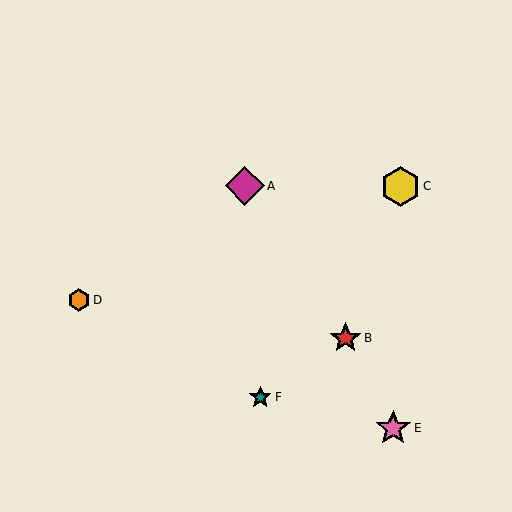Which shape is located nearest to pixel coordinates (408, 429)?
The pink star (labeled E) at (393, 428) is nearest to that location.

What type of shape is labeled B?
Shape B is a red star.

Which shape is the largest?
The yellow hexagon (labeled C) is the largest.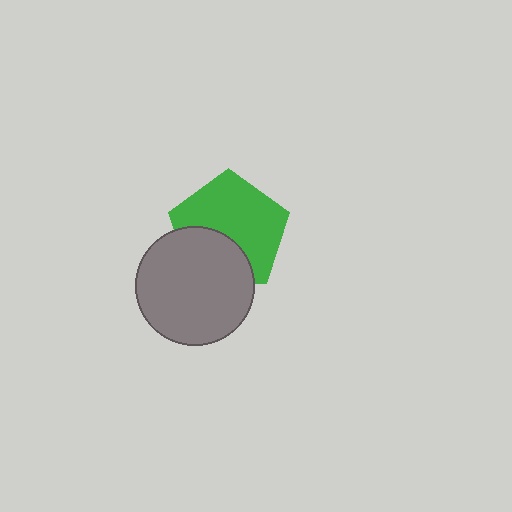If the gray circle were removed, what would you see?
You would see the complete green pentagon.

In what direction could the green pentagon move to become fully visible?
The green pentagon could move up. That would shift it out from behind the gray circle entirely.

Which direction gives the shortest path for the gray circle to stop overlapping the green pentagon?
Moving down gives the shortest separation.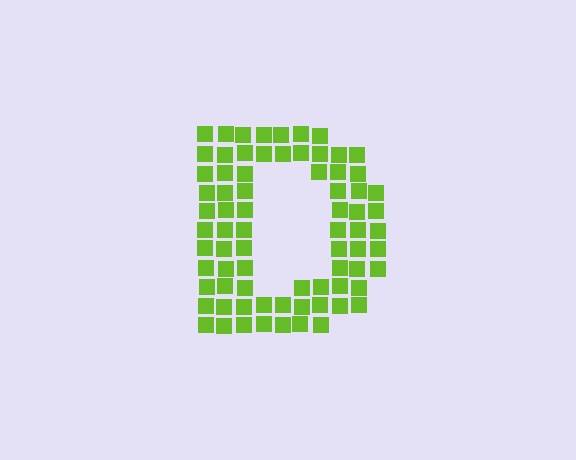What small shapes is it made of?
It is made of small squares.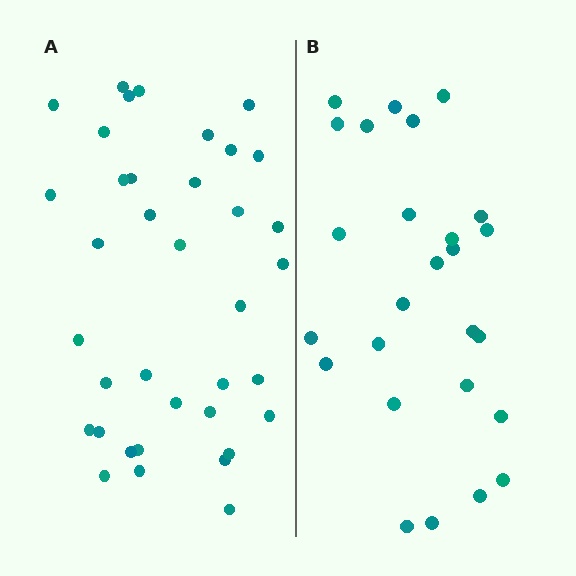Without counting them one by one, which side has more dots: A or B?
Region A (the left region) has more dots.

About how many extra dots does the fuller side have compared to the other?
Region A has roughly 12 or so more dots than region B.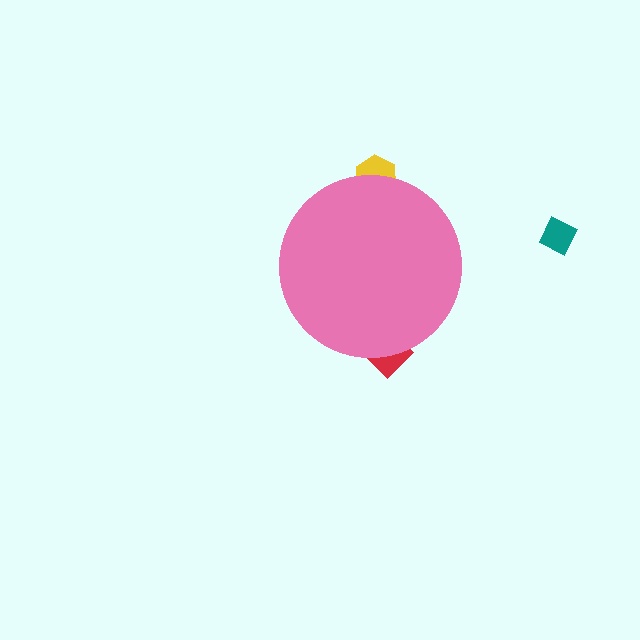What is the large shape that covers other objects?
A pink circle.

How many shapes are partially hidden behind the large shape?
2 shapes are partially hidden.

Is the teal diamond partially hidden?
No, the teal diamond is fully visible.